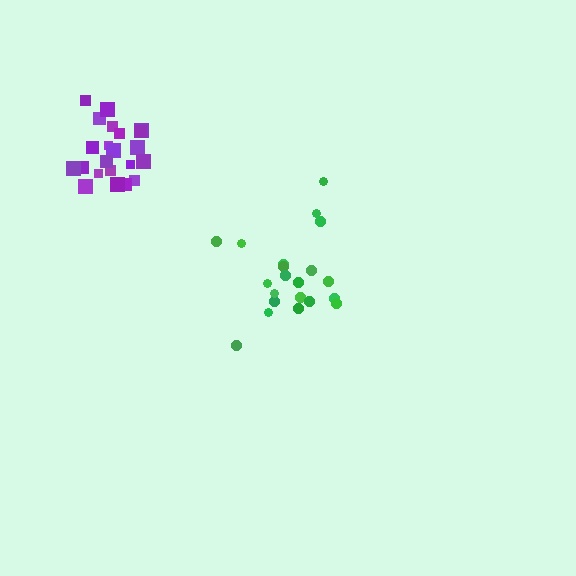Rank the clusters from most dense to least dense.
purple, green.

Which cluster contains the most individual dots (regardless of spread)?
Purple (23).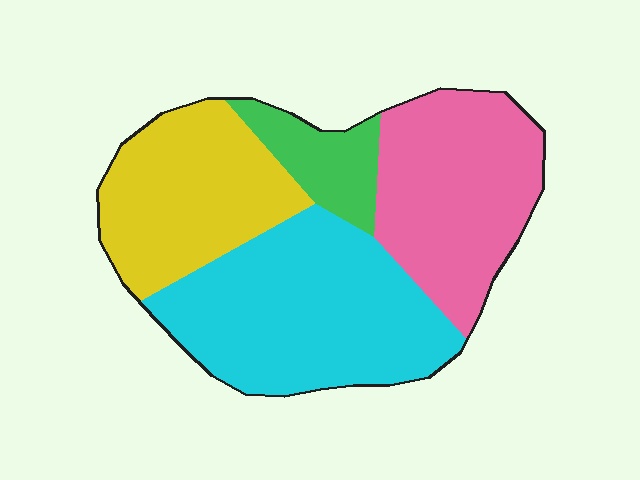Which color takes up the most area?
Cyan, at roughly 35%.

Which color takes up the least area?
Green, at roughly 10%.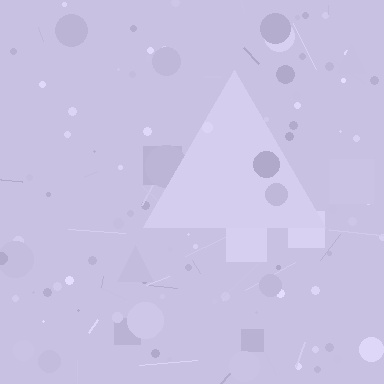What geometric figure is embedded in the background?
A triangle is embedded in the background.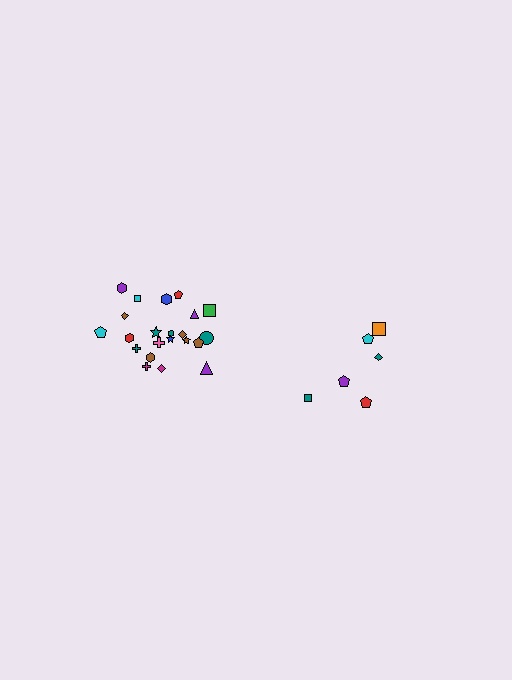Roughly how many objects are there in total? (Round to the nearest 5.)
Roughly 30 objects in total.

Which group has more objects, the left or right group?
The left group.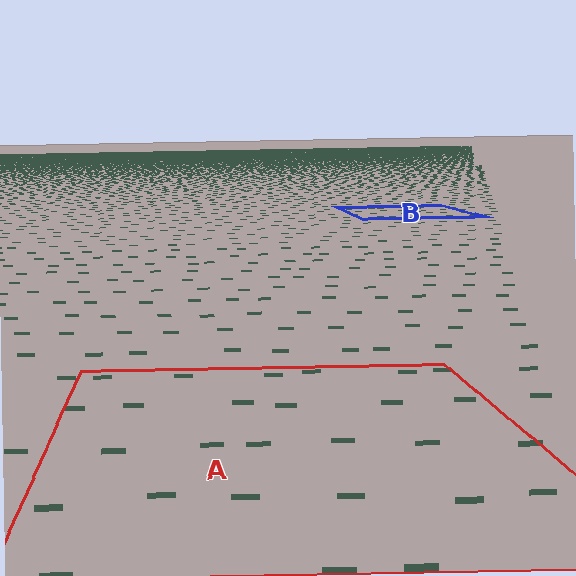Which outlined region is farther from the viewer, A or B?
Region B is farther from the viewer — the texture elements inside it appear smaller and more densely packed.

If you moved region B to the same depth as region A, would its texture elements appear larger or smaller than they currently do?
They would appear larger. At a closer depth, the same texture elements are projected at a bigger on-screen size.